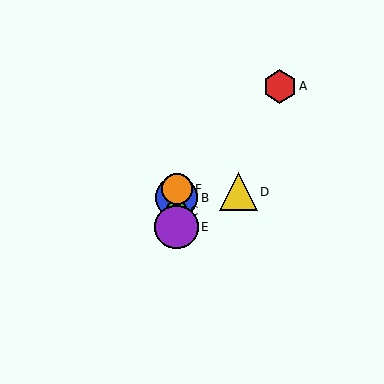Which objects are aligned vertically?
Objects B, C, E, F are aligned vertically.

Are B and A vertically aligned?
No, B is at x≈177 and A is at x≈280.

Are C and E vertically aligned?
Yes, both are at x≈177.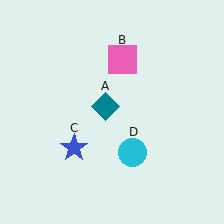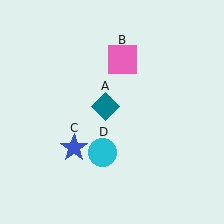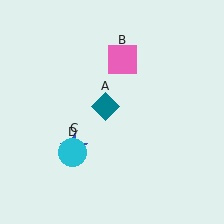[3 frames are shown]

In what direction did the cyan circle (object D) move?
The cyan circle (object D) moved left.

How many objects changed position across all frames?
1 object changed position: cyan circle (object D).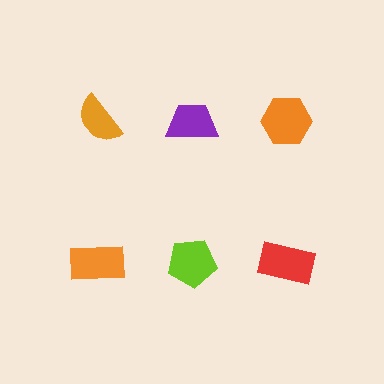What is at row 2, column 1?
An orange rectangle.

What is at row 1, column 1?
An orange semicircle.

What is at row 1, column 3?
An orange hexagon.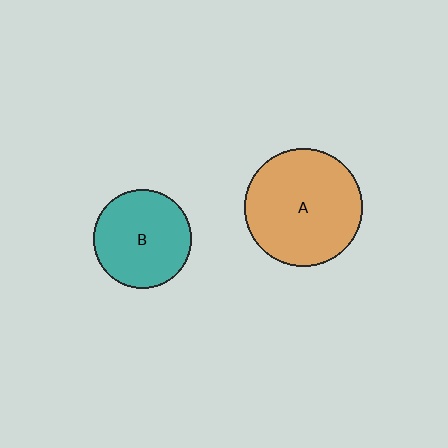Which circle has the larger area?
Circle A (orange).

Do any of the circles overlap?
No, none of the circles overlap.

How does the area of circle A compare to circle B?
Approximately 1.4 times.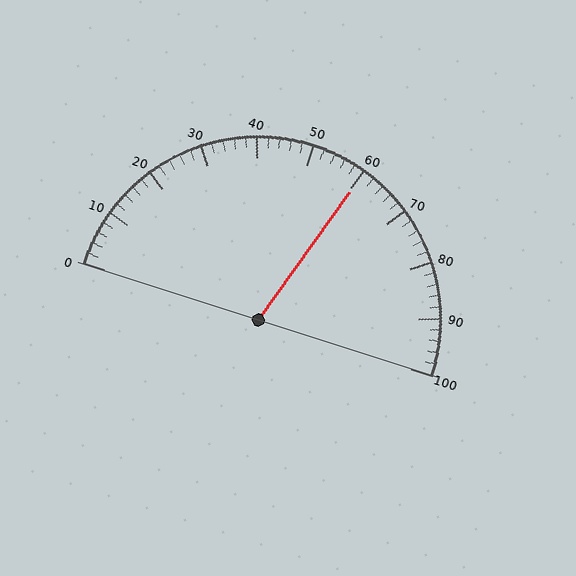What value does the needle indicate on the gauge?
The needle indicates approximately 60.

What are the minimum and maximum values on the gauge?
The gauge ranges from 0 to 100.